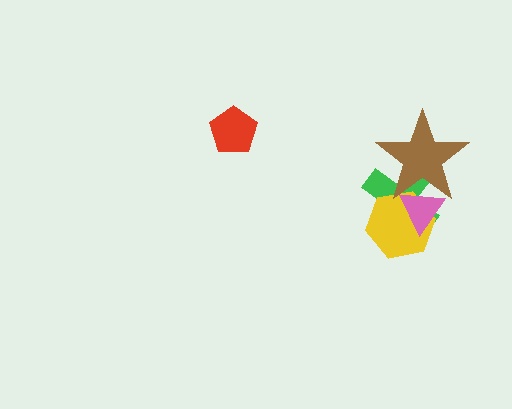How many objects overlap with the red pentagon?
0 objects overlap with the red pentagon.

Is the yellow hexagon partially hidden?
Yes, it is partially covered by another shape.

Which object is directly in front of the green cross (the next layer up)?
The yellow hexagon is directly in front of the green cross.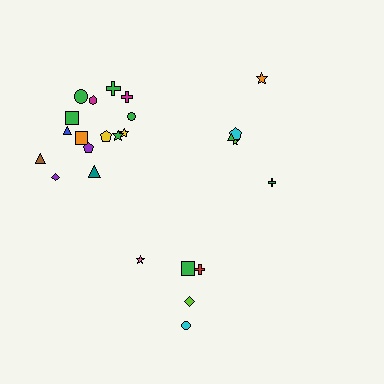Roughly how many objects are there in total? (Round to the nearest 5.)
Roughly 25 objects in total.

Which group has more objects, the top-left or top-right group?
The top-left group.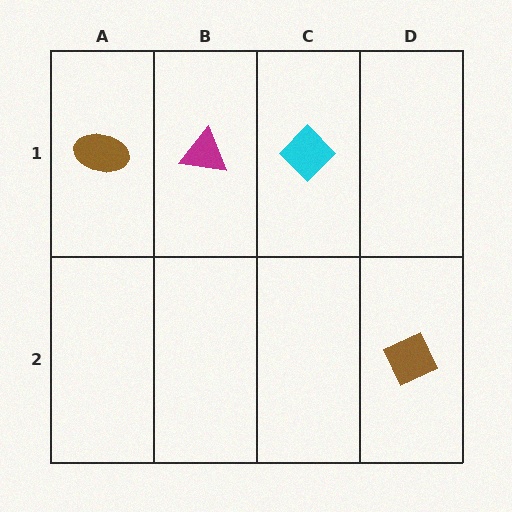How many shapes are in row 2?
1 shape.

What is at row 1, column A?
A brown ellipse.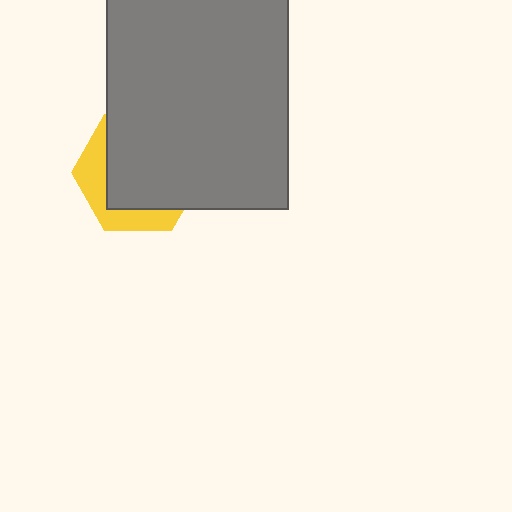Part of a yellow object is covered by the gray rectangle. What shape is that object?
It is a hexagon.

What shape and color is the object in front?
The object in front is a gray rectangle.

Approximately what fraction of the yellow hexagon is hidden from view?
Roughly 69% of the yellow hexagon is hidden behind the gray rectangle.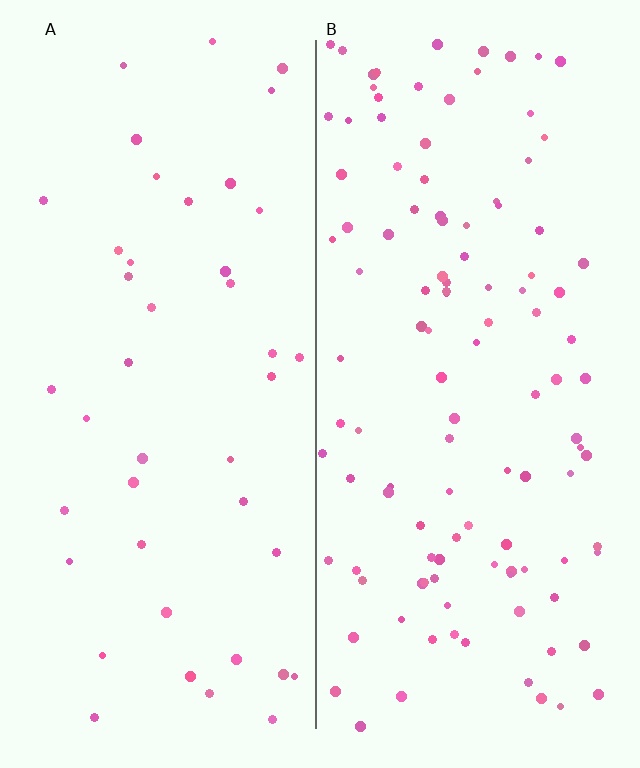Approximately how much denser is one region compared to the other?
Approximately 2.7× — region B over region A.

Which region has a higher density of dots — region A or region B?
B (the right).